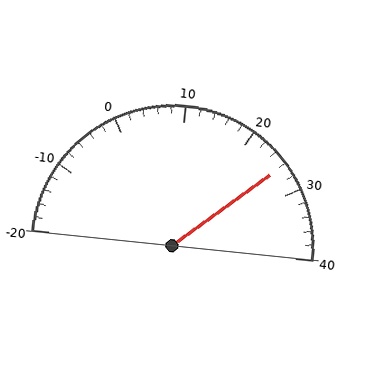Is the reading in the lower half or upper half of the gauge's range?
The reading is in the upper half of the range (-20 to 40).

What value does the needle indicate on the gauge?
The needle indicates approximately 26.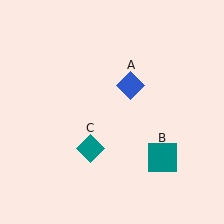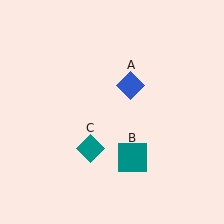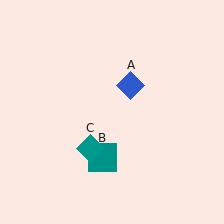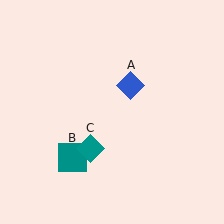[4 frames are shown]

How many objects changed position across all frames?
1 object changed position: teal square (object B).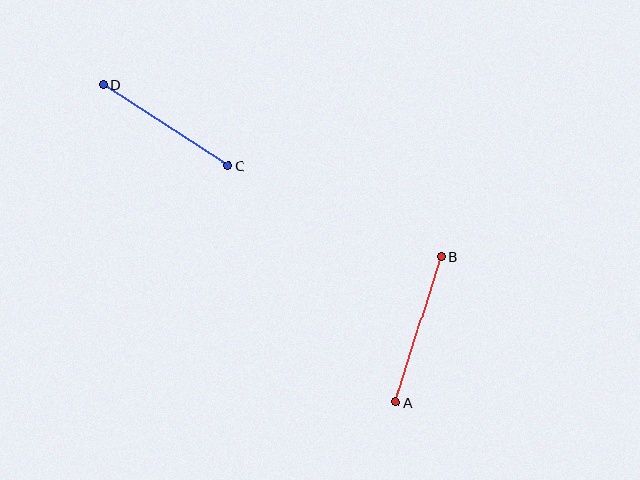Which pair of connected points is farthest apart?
Points A and B are farthest apart.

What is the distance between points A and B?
The distance is approximately 152 pixels.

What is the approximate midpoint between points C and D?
The midpoint is at approximately (166, 125) pixels.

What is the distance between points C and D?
The distance is approximately 149 pixels.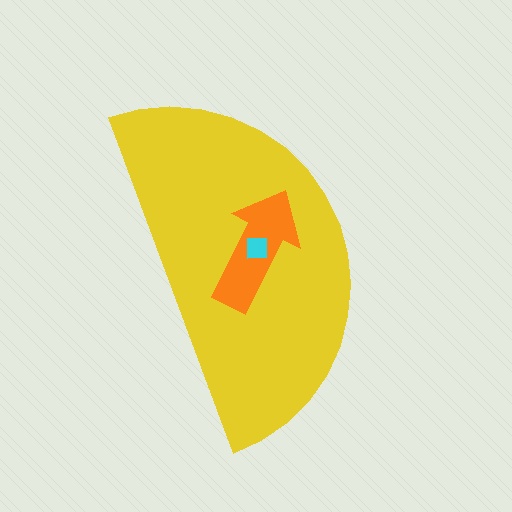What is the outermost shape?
The yellow semicircle.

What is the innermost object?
The cyan square.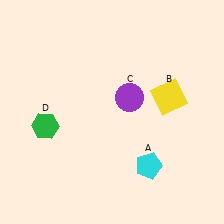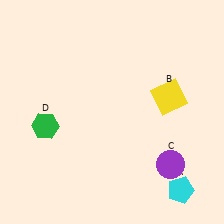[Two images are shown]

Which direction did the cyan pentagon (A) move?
The cyan pentagon (A) moved right.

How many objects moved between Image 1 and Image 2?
2 objects moved between the two images.